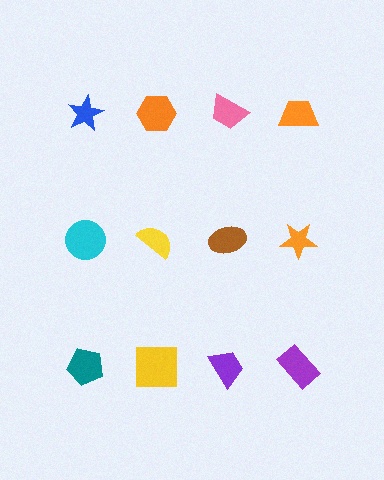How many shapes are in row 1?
4 shapes.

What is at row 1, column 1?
A blue star.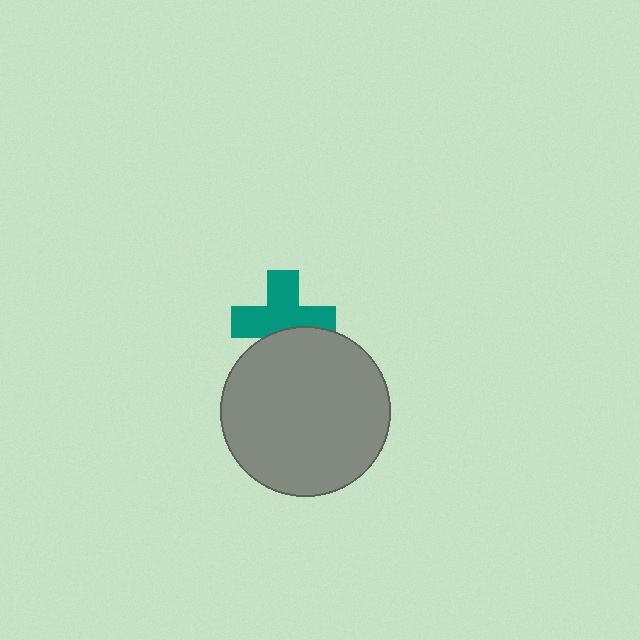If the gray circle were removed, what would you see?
You would see the complete teal cross.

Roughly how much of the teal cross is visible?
Most of it is visible (roughly 68%).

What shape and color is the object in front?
The object in front is a gray circle.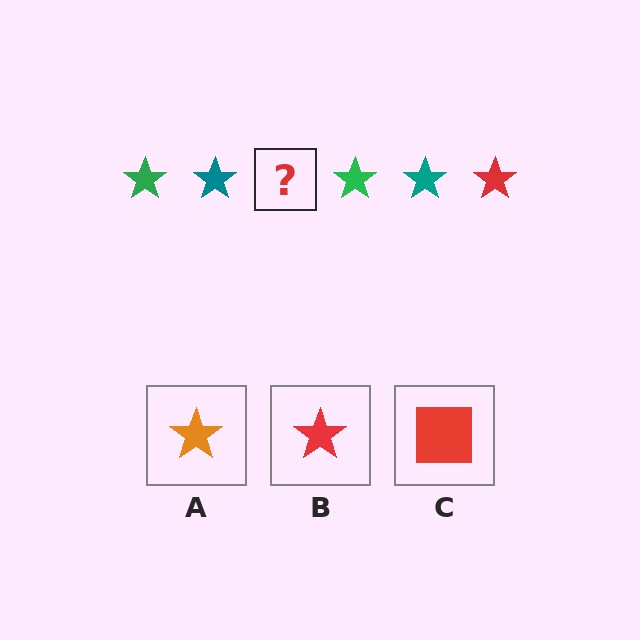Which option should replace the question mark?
Option B.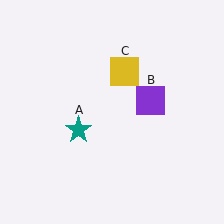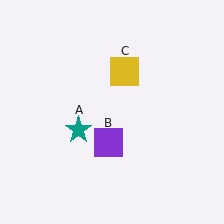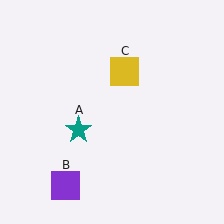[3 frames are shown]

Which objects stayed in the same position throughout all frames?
Teal star (object A) and yellow square (object C) remained stationary.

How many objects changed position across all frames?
1 object changed position: purple square (object B).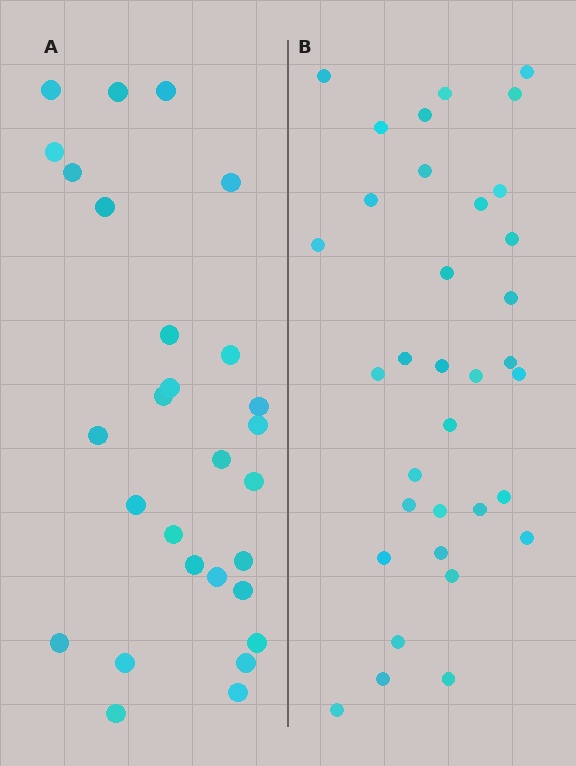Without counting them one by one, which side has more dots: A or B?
Region B (the right region) has more dots.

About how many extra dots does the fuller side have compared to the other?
Region B has about 6 more dots than region A.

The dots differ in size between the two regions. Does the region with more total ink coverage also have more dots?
No. Region A has more total ink coverage because its dots are larger, but region B actually contains more individual dots. Total area can be misleading — the number of items is what matters here.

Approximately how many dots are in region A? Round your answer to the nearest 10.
About 30 dots. (The exact count is 28, which rounds to 30.)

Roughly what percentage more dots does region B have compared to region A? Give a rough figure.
About 20% more.